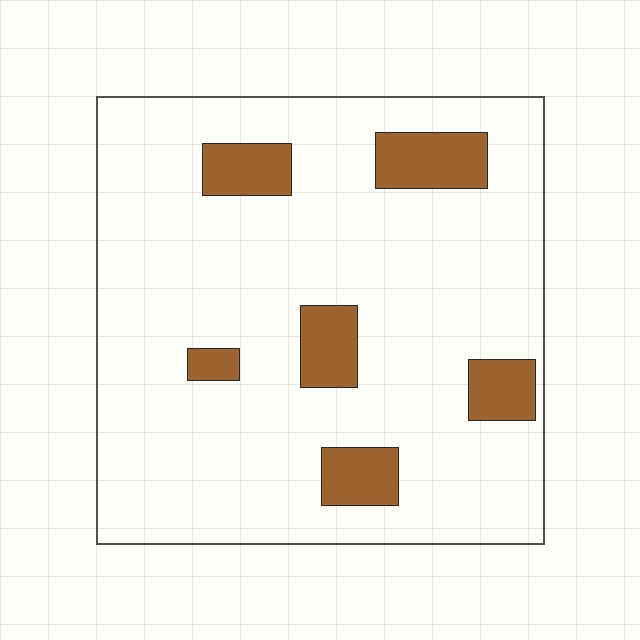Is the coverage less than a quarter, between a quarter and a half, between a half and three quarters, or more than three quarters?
Less than a quarter.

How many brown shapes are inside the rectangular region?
6.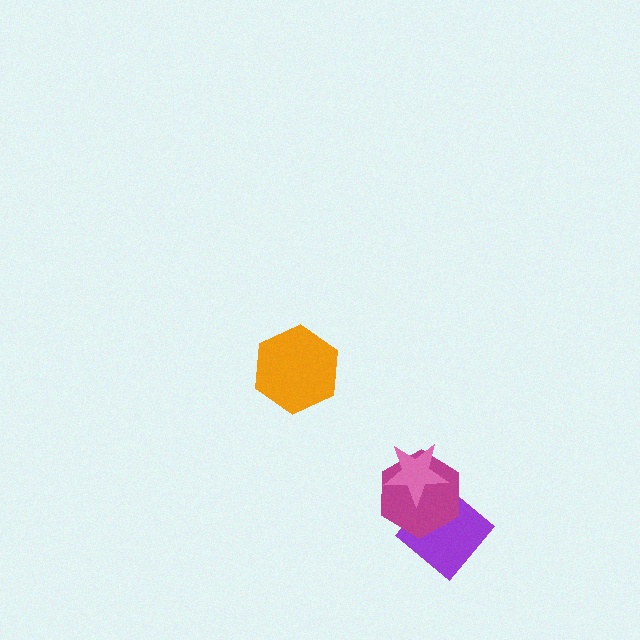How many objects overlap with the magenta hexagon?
2 objects overlap with the magenta hexagon.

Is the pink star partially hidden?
No, no other shape covers it.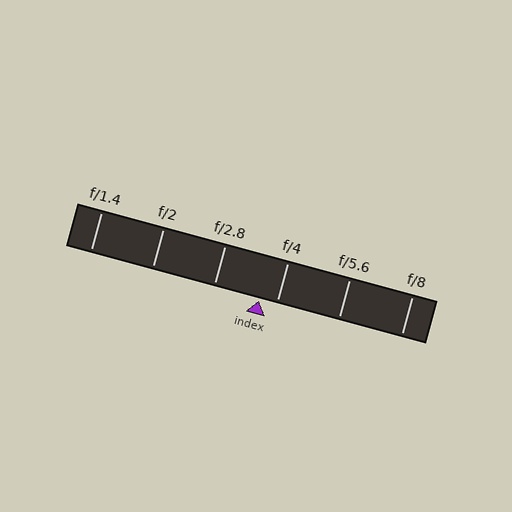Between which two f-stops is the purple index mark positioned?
The index mark is between f/2.8 and f/4.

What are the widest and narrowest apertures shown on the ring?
The widest aperture shown is f/1.4 and the narrowest is f/8.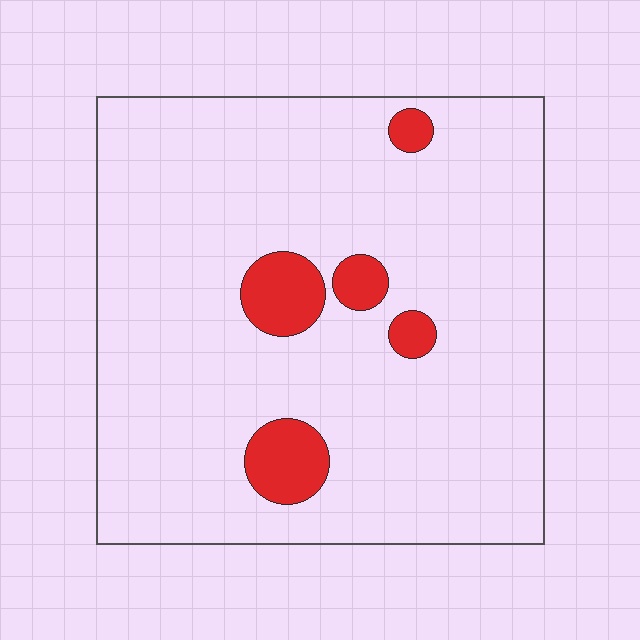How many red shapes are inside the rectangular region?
5.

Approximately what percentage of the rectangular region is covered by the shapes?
Approximately 10%.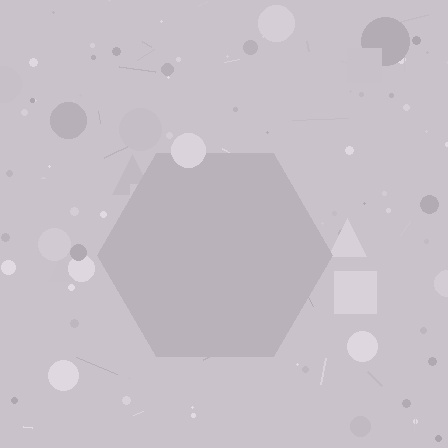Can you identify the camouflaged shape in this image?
The camouflaged shape is a hexagon.